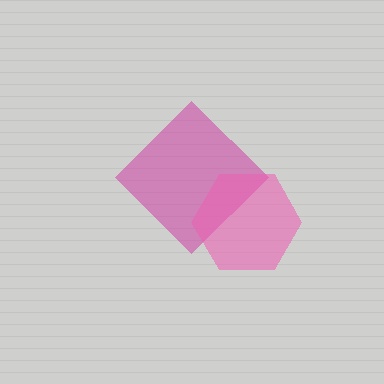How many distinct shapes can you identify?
There are 2 distinct shapes: a magenta diamond, a pink hexagon.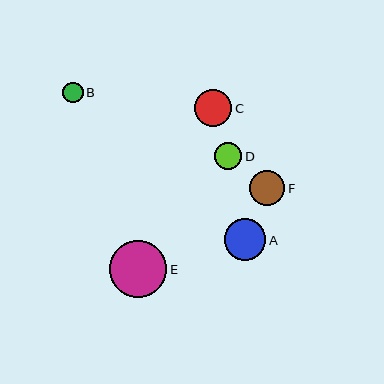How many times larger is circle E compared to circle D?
Circle E is approximately 2.1 times the size of circle D.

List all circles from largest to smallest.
From largest to smallest: E, A, C, F, D, B.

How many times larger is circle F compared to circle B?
Circle F is approximately 1.7 times the size of circle B.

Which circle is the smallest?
Circle B is the smallest with a size of approximately 21 pixels.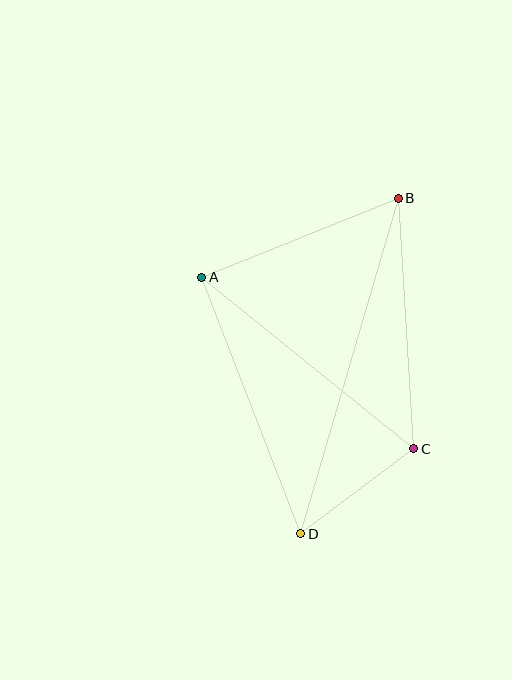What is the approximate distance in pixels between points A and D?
The distance between A and D is approximately 275 pixels.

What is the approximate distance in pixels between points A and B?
The distance between A and B is approximately 212 pixels.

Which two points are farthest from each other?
Points B and D are farthest from each other.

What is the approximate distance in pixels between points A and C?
The distance between A and C is approximately 273 pixels.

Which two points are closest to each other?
Points C and D are closest to each other.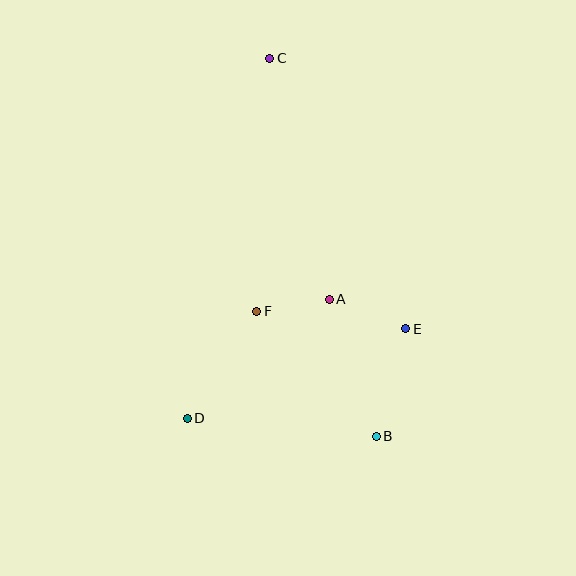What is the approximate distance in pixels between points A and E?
The distance between A and E is approximately 82 pixels.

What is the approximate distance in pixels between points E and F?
The distance between E and F is approximately 150 pixels.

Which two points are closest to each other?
Points A and F are closest to each other.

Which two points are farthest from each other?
Points B and C are farthest from each other.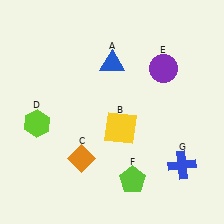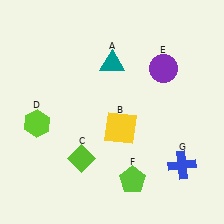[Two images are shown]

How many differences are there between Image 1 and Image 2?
There are 2 differences between the two images.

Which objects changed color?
A changed from blue to teal. C changed from orange to lime.